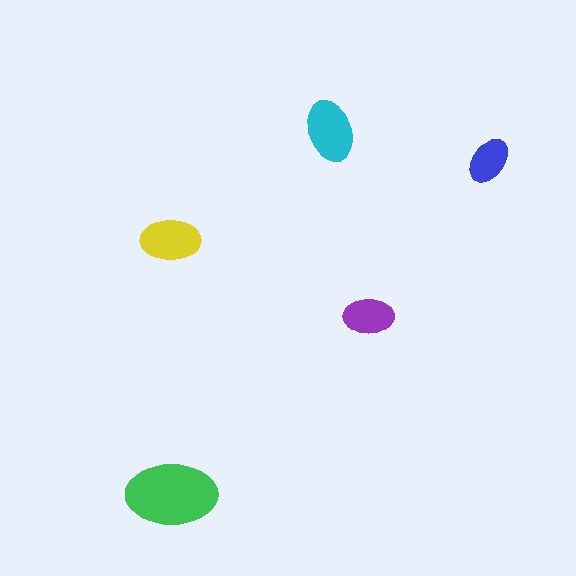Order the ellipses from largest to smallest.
the green one, the cyan one, the yellow one, the purple one, the blue one.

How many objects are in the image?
There are 5 objects in the image.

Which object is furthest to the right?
The blue ellipse is rightmost.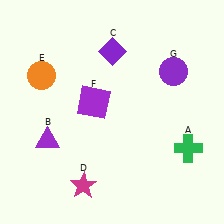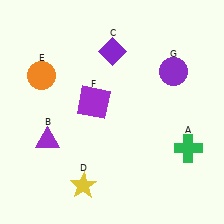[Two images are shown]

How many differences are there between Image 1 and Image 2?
There is 1 difference between the two images.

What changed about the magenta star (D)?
In Image 1, D is magenta. In Image 2, it changed to yellow.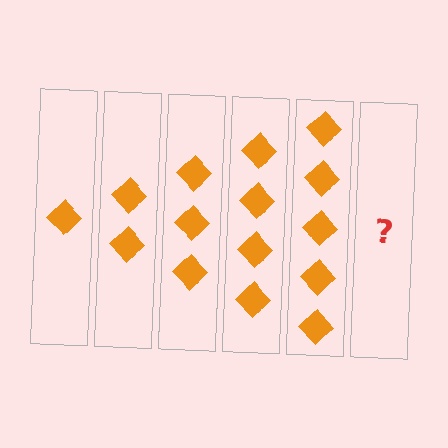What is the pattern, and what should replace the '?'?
The pattern is that each step adds one more diamond. The '?' should be 6 diamonds.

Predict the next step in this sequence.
The next step is 6 diamonds.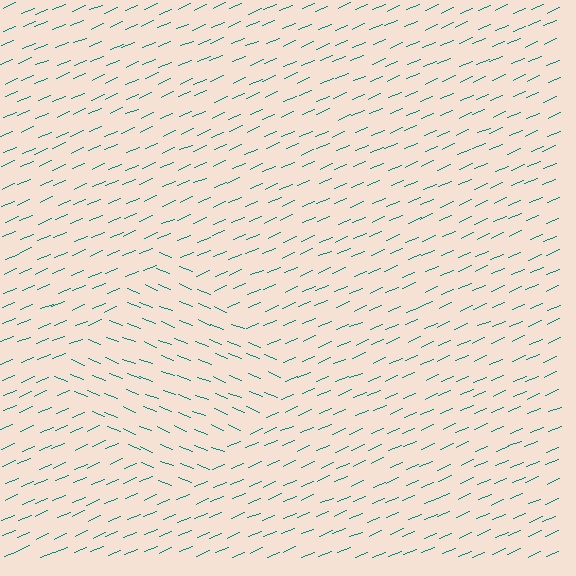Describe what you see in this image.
The image is filled with small teal line segments. A diamond region in the image has lines oriented differently from the surrounding lines, creating a visible texture boundary.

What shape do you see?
I see a diamond.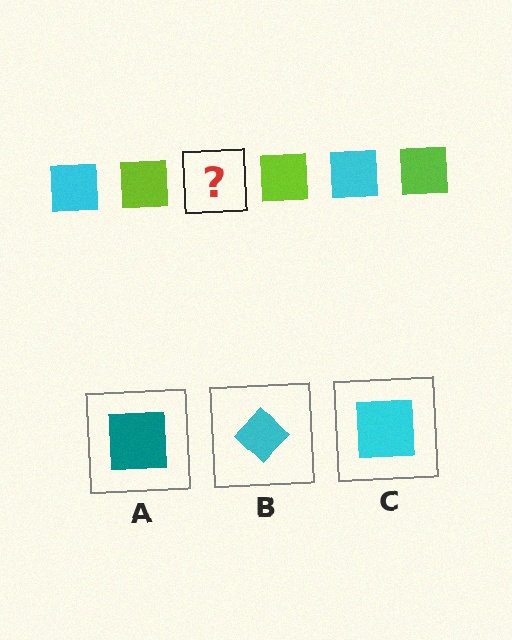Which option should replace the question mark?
Option C.